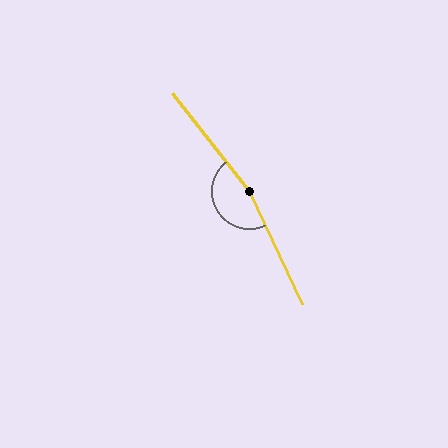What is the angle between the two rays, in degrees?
Approximately 167 degrees.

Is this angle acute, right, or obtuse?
It is obtuse.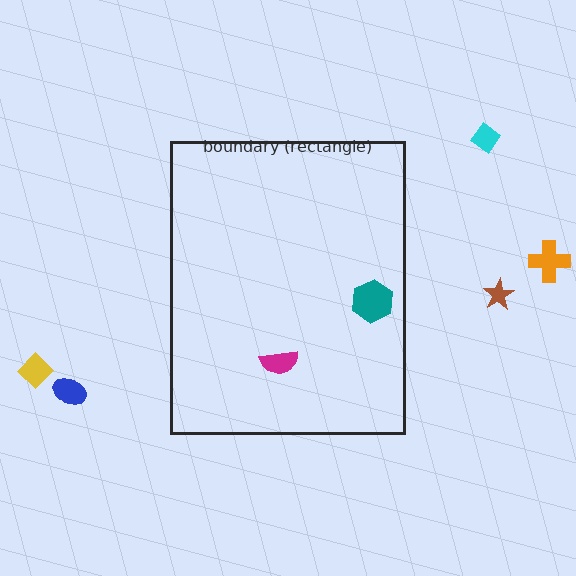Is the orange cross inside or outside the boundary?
Outside.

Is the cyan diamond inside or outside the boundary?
Outside.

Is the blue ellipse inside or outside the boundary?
Outside.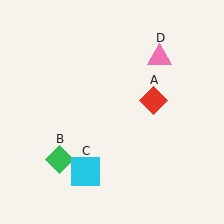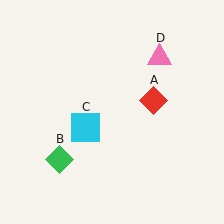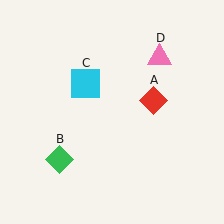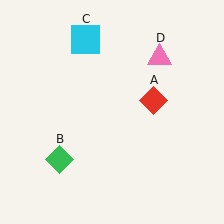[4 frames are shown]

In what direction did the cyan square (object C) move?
The cyan square (object C) moved up.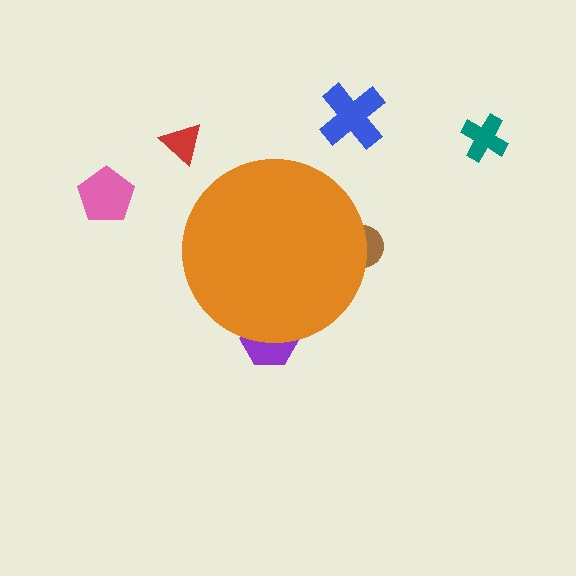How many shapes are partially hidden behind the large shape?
2 shapes are partially hidden.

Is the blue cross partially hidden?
No, the blue cross is fully visible.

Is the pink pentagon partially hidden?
No, the pink pentagon is fully visible.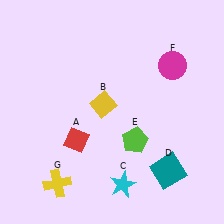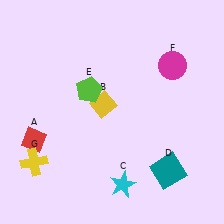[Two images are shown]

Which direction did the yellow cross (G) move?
The yellow cross (G) moved left.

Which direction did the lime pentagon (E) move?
The lime pentagon (E) moved up.